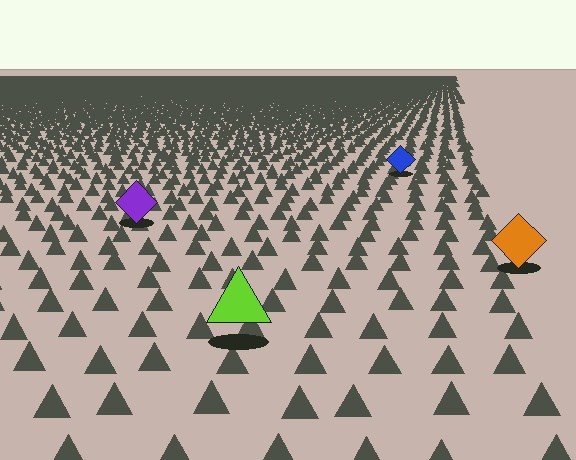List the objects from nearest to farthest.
From nearest to farthest: the lime triangle, the orange diamond, the purple diamond, the blue diamond.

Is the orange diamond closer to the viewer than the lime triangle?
No. The lime triangle is closer — you can tell from the texture gradient: the ground texture is coarser near it.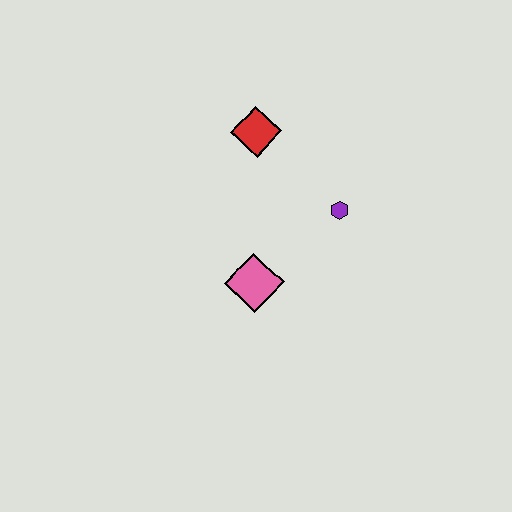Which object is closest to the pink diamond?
The purple hexagon is closest to the pink diamond.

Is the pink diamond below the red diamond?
Yes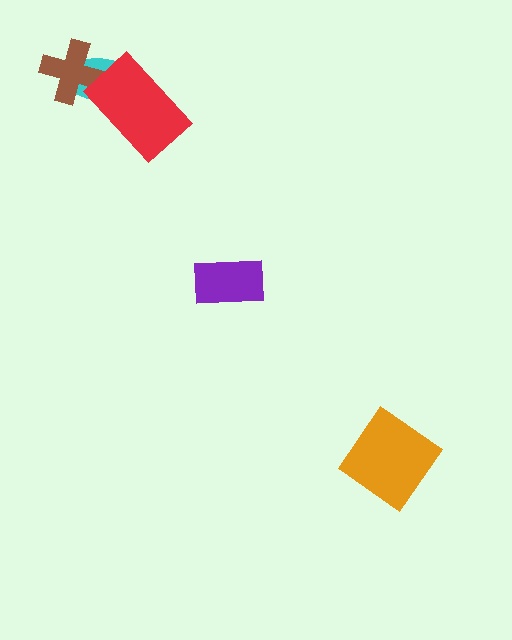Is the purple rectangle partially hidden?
No, no other shape covers it.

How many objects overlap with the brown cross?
1 object overlaps with the brown cross.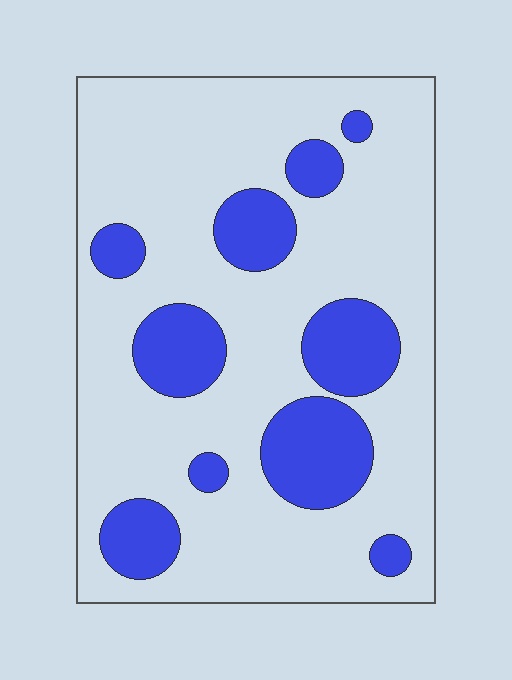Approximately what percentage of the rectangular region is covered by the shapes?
Approximately 25%.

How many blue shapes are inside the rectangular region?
10.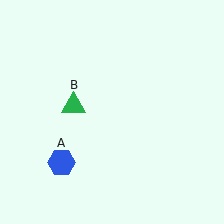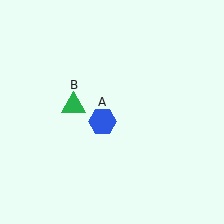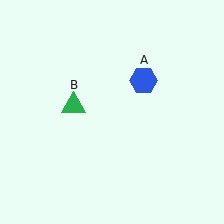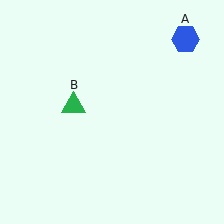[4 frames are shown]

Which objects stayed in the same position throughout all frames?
Green triangle (object B) remained stationary.